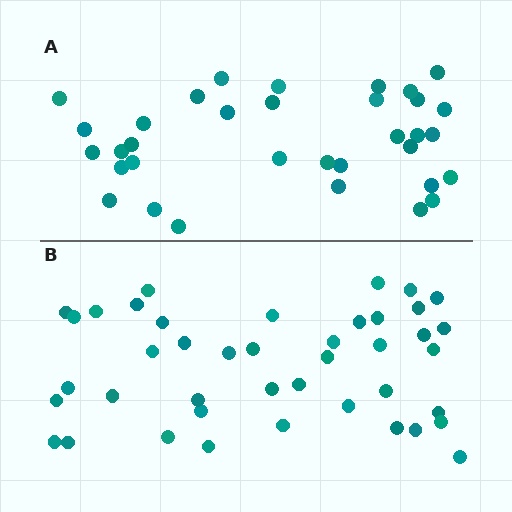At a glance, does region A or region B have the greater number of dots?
Region B (the bottom region) has more dots.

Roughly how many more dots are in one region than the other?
Region B has roughly 8 or so more dots than region A.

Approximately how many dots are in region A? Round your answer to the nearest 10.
About 30 dots. (The exact count is 34, which rounds to 30.)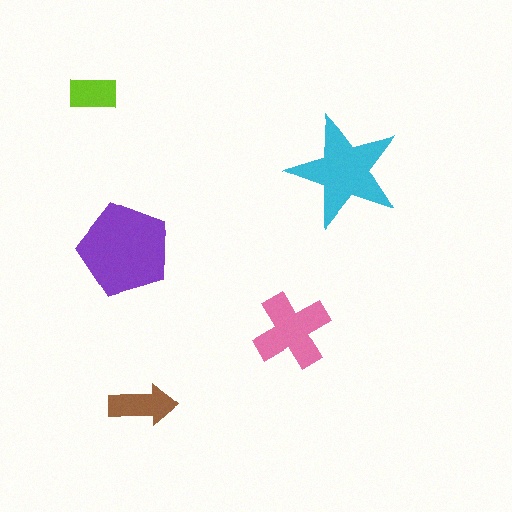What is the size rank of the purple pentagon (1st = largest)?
1st.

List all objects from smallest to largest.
The lime rectangle, the brown arrow, the pink cross, the cyan star, the purple pentagon.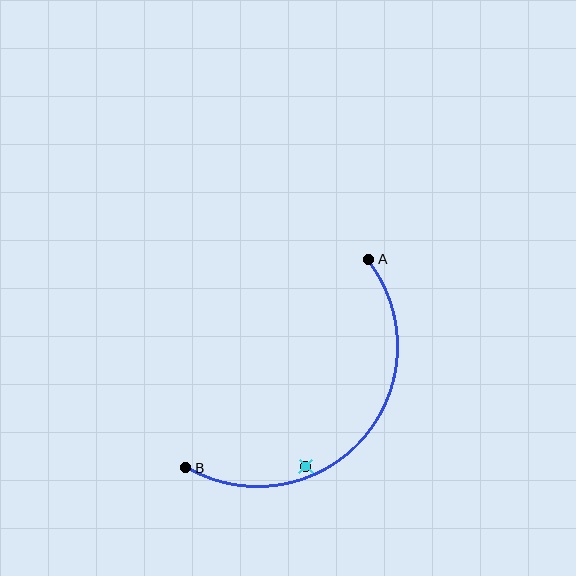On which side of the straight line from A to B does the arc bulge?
The arc bulges below and to the right of the straight line connecting A and B.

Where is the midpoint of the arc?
The arc midpoint is the point on the curve farthest from the straight line joining A and B. It sits below and to the right of that line.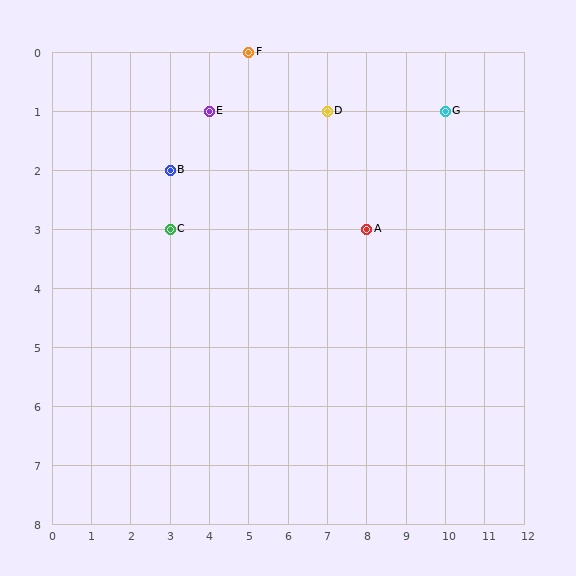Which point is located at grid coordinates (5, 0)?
Point F is at (5, 0).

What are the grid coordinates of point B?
Point B is at grid coordinates (3, 2).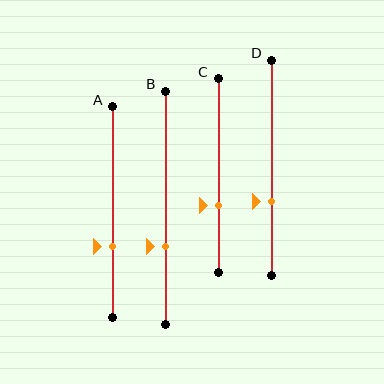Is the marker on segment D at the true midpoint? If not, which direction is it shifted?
No, the marker on segment D is shifted downward by about 16% of the segment length.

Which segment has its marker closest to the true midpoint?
Segment C has its marker closest to the true midpoint.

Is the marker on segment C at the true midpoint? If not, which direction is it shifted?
No, the marker on segment C is shifted downward by about 16% of the segment length.